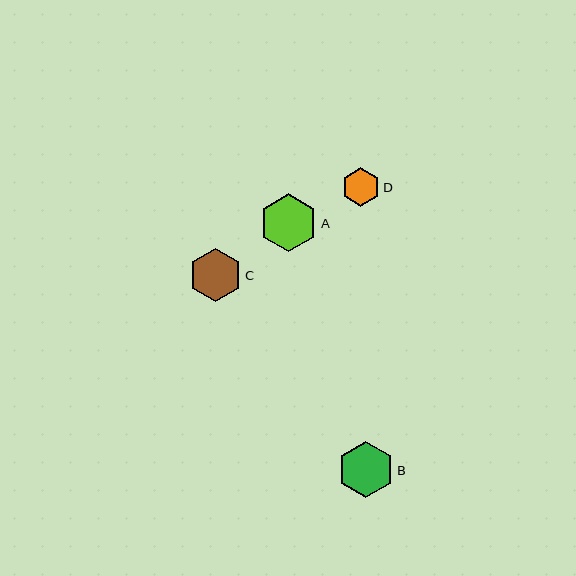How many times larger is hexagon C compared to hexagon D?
Hexagon C is approximately 1.4 times the size of hexagon D.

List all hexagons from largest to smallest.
From largest to smallest: A, B, C, D.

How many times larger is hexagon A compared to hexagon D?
Hexagon A is approximately 1.5 times the size of hexagon D.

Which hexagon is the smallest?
Hexagon D is the smallest with a size of approximately 39 pixels.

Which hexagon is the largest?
Hexagon A is the largest with a size of approximately 58 pixels.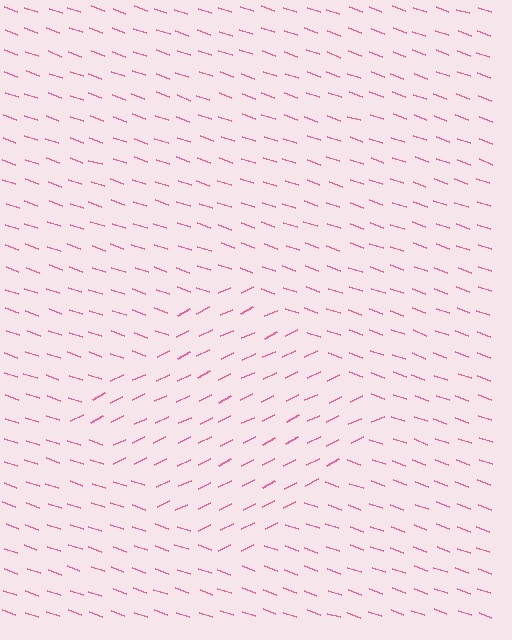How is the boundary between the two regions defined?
The boundary is defined purely by a change in line orientation (approximately 45 degrees difference). All lines are the same color and thickness.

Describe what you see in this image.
The image is filled with small pink line segments. A diamond region in the image has lines oriented differently from the surrounding lines, creating a visible texture boundary.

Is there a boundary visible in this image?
Yes, there is a texture boundary formed by a change in line orientation.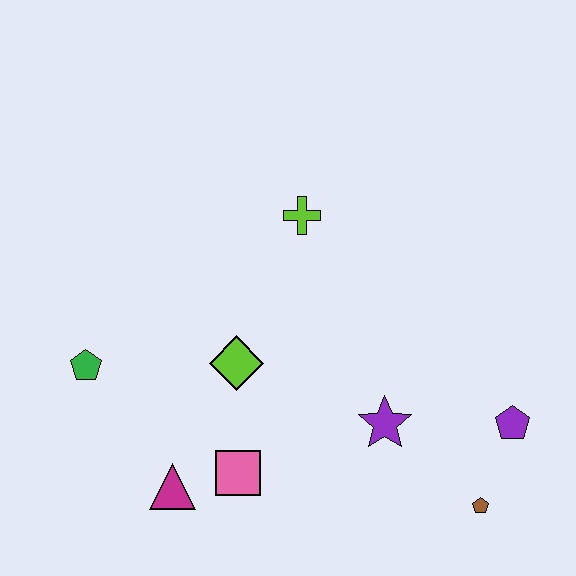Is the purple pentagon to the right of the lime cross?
Yes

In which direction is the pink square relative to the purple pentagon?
The pink square is to the left of the purple pentagon.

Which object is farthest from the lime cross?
The brown pentagon is farthest from the lime cross.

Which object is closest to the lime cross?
The lime diamond is closest to the lime cross.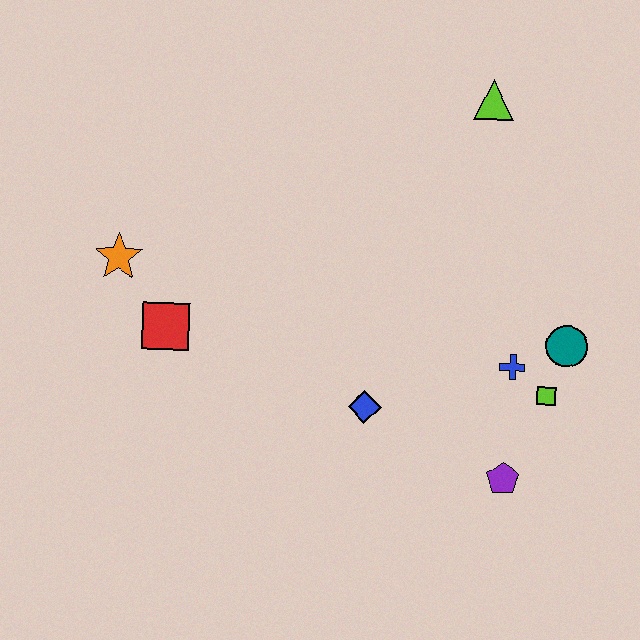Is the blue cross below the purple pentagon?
No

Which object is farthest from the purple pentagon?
The orange star is farthest from the purple pentagon.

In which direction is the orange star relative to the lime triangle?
The orange star is to the left of the lime triangle.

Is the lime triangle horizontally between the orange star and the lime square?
Yes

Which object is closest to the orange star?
The red square is closest to the orange star.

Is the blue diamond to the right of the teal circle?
No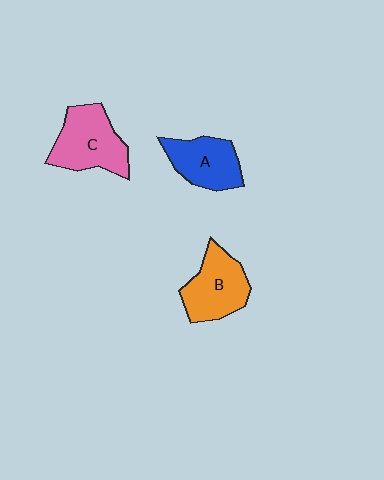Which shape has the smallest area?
Shape A (blue).